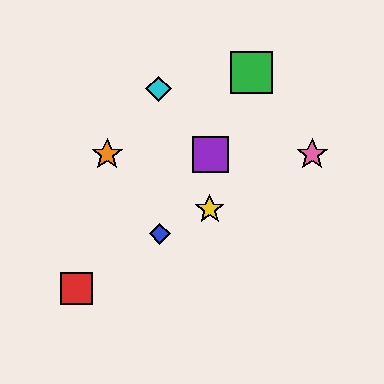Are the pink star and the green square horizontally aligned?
No, the pink star is at y≈154 and the green square is at y≈73.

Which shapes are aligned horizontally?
The purple square, the orange star, the pink star are aligned horizontally.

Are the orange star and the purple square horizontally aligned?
Yes, both are at y≈154.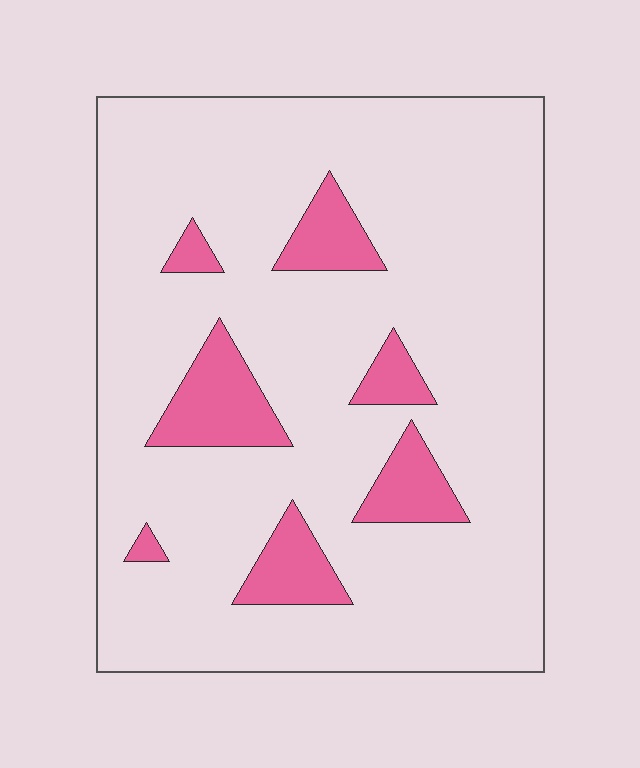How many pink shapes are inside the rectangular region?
7.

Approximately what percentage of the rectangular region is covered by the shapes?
Approximately 15%.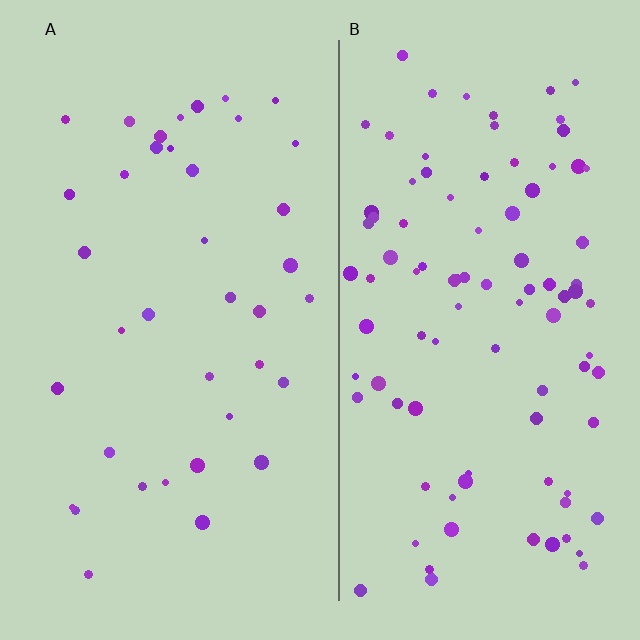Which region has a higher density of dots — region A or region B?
B (the right).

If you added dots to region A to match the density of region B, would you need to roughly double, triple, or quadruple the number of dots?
Approximately double.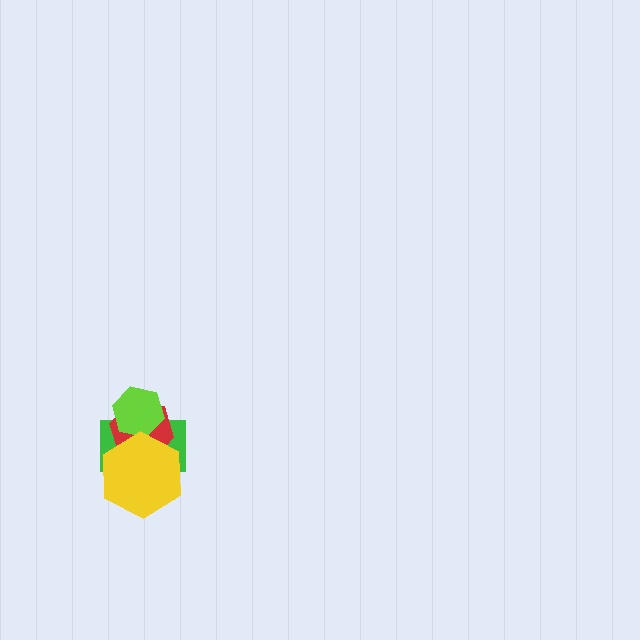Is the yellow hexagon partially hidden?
No, no other shape covers it.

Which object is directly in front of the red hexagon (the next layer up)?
The lime hexagon is directly in front of the red hexagon.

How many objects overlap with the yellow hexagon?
3 objects overlap with the yellow hexagon.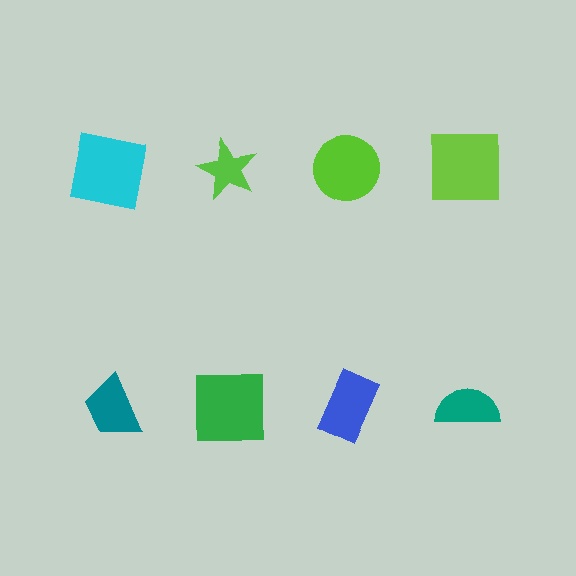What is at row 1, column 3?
A lime circle.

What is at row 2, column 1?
A teal trapezoid.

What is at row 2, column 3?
A blue rectangle.